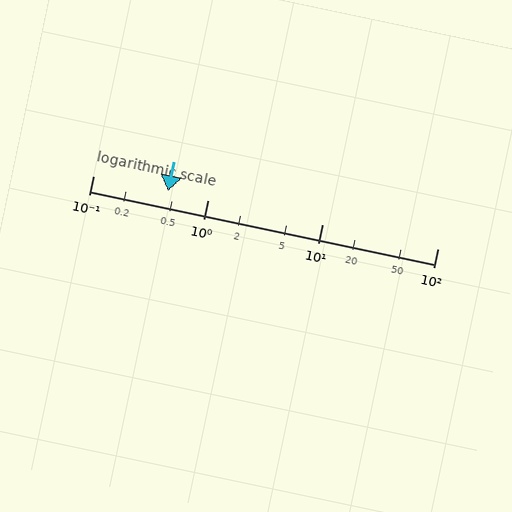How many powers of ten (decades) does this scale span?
The scale spans 3 decades, from 0.1 to 100.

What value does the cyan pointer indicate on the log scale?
The pointer indicates approximately 0.45.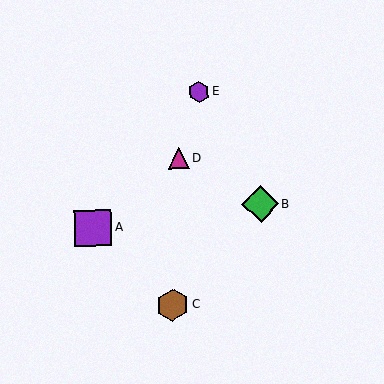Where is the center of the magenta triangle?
The center of the magenta triangle is at (179, 158).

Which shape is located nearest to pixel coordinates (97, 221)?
The purple square (labeled A) at (93, 228) is nearest to that location.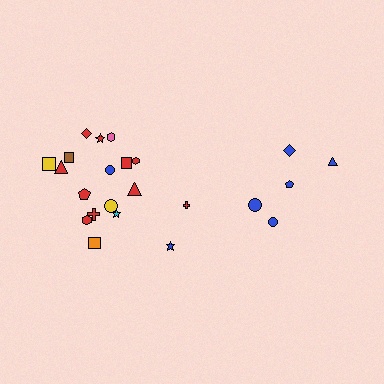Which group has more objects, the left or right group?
The left group.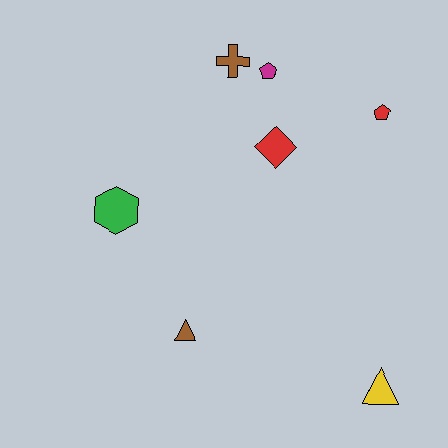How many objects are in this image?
There are 7 objects.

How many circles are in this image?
There are no circles.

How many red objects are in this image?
There are 2 red objects.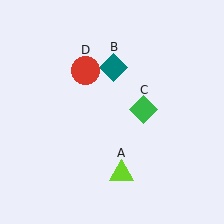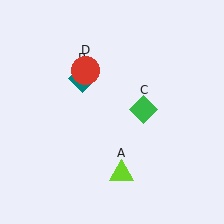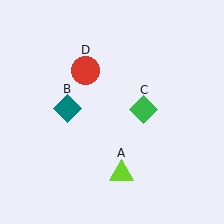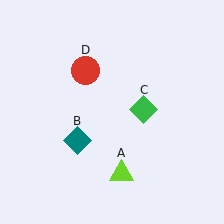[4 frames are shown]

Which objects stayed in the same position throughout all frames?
Lime triangle (object A) and green diamond (object C) and red circle (object D) remained stationary.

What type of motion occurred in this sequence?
The teal diamond (object B) rotated counterclockwise around the center of the scene.